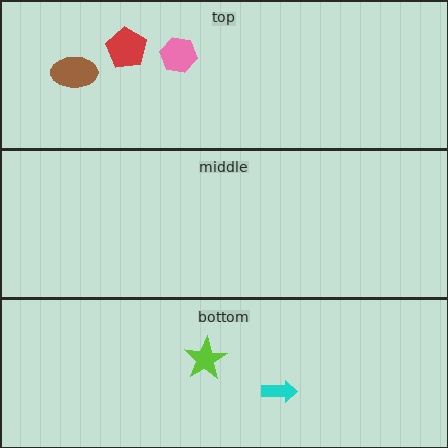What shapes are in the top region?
The brown ellipse, the red pentagon, the pink hexagon.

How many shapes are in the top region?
3.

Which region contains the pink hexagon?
The top region.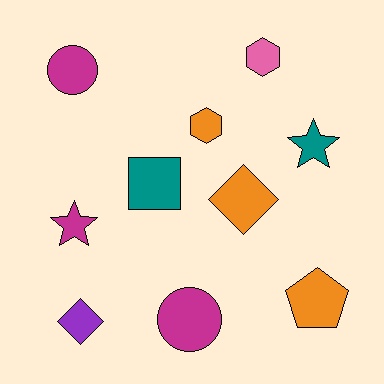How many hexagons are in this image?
There are 2 hexagons.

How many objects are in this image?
There are 10 objects.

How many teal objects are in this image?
There are 2 teal objects.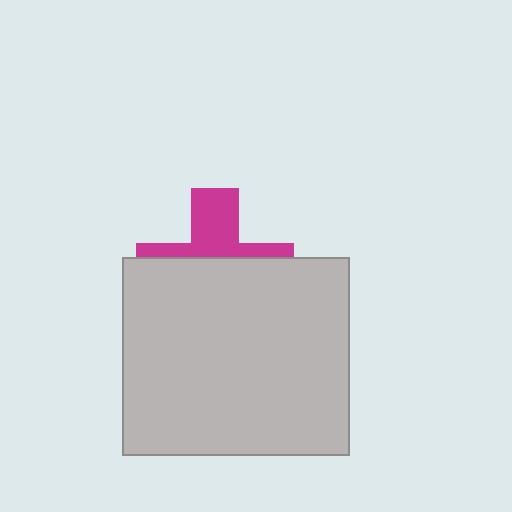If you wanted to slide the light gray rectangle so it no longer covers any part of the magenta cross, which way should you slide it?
Slide it down — that is the most direct way to separate the two shapes.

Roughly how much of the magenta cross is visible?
A small part of it is visible (roughly 38%).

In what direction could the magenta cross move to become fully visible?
The magenta cross could move up. That would shift it out from behind the light gray rectangle entirely.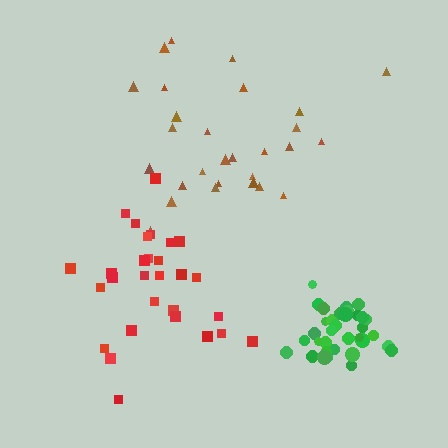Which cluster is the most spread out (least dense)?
Brown.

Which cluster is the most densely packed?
Green.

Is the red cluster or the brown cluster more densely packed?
Red.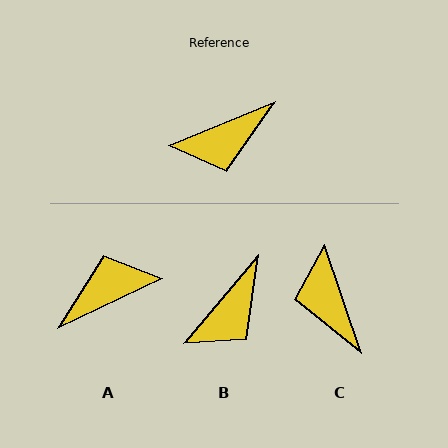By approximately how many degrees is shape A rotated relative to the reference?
Approximately 177 degrees clockwise.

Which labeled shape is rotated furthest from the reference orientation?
A, about 177 degrees away.